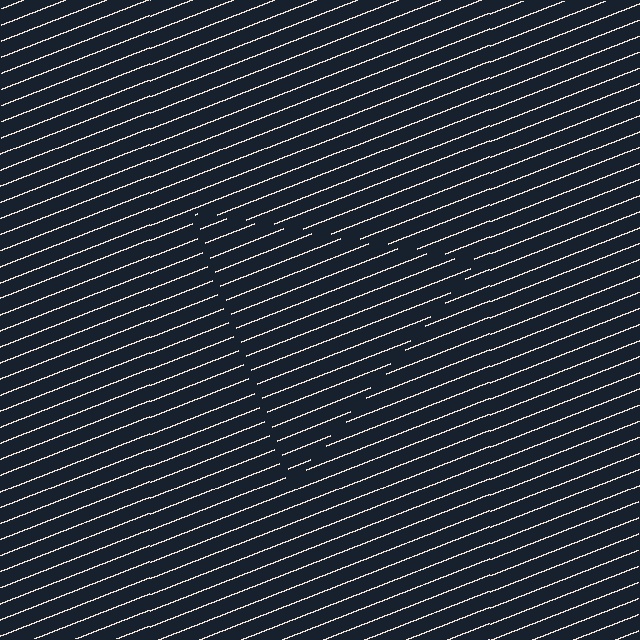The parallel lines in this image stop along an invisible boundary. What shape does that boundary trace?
An illusory triangle. The interior of the shape contains the same grating, shifted by half a period — the contour is defined by the phase discontinuity where line-ends from the inner and outer gratings abut.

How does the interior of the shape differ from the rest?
The interior of the shape contains the same grating, shifted by half a period — the contour is defined by the phase discontinuity where line-ends from the inner and outer gratings abut.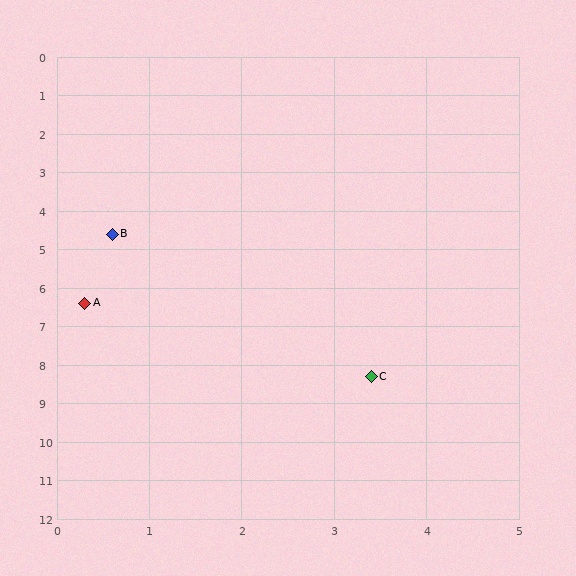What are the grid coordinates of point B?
Point B is at approximately (0.6, 4.6).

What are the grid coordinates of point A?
Point A is at approximately (0.3, 6.4).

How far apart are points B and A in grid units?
Points B and A are about 1.8 grid units apart.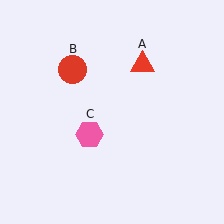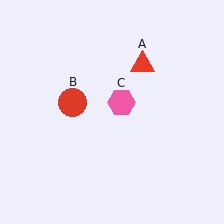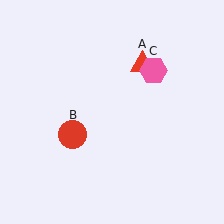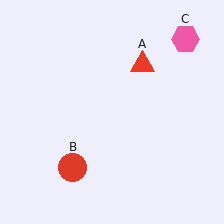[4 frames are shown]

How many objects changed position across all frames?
2 objects changed position: red circle (object B), pink hexagon (object C).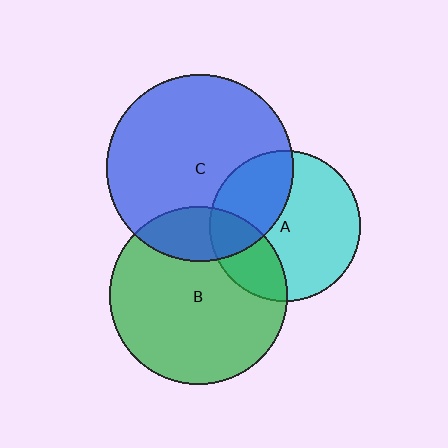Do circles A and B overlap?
Yes.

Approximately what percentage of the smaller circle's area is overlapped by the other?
Approximately 25%.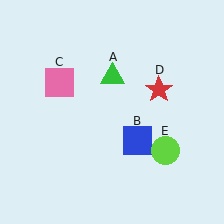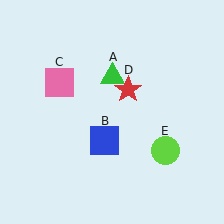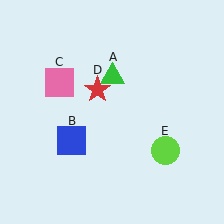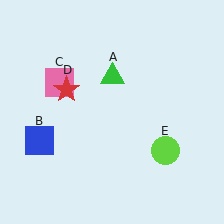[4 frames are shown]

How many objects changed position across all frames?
2 objects changed position: blue square (object B), red star (object D).